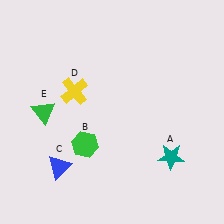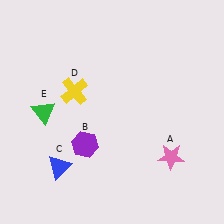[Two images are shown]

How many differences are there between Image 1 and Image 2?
There are 2 differences between the two images.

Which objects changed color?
A changed from teal to pink. B changed from green to purple.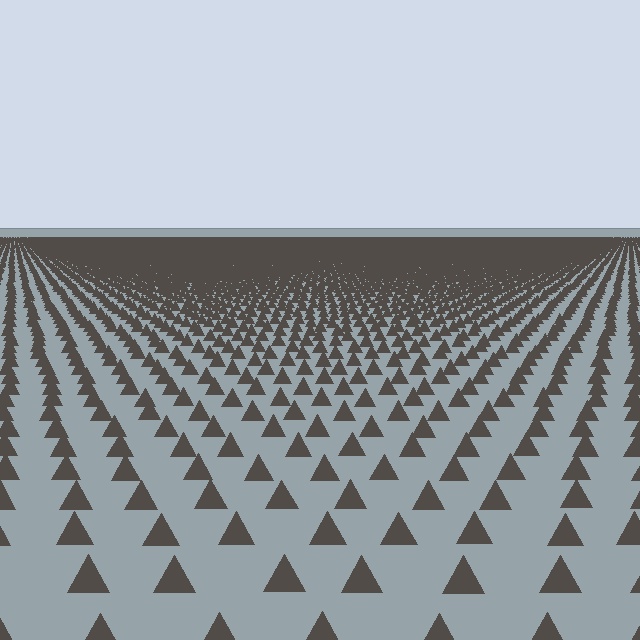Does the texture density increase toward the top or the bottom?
Density increases toward the top.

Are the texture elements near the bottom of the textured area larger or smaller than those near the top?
Larger. Near the bottom, elements are closer to the viewer and appear at a bigger on-screen size.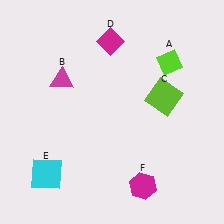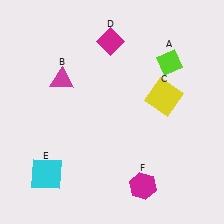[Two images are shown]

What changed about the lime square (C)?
In Image 1, C is lime. In Image 2, it changed to yellow.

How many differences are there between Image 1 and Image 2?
There is 1 difference between the two images.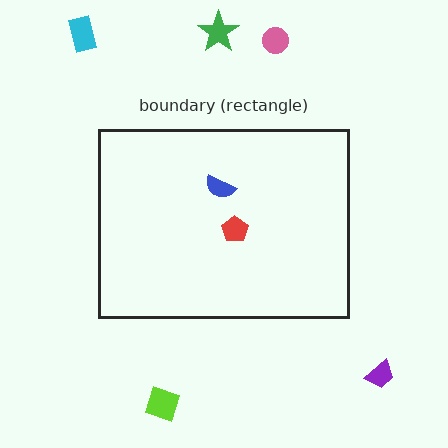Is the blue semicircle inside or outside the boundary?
Inside.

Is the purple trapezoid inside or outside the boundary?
Outside.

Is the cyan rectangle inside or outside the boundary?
Outside.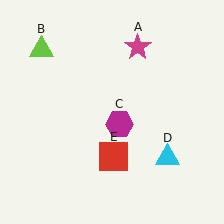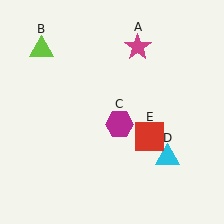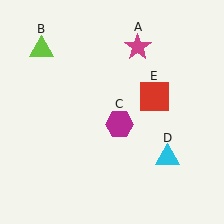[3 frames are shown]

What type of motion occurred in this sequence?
The red square (object E) rotated counterclockwise around the center of the scene.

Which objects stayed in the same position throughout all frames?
Magenta star (object A) and lime triangle (object B) and magenta hexagon (object C) and cyan triangle (object D) remained stationary.